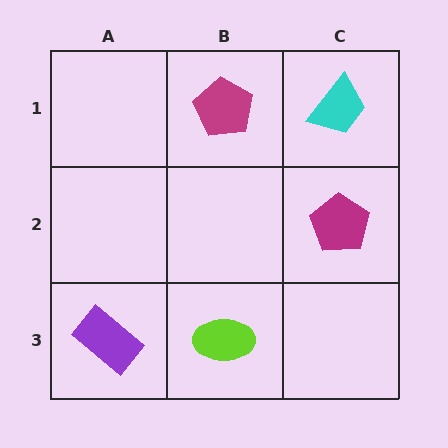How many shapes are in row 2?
1 shape.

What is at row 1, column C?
A cyan trapezoid.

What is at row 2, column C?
A magenta pentagon.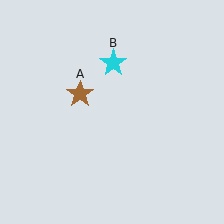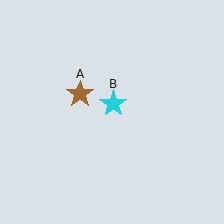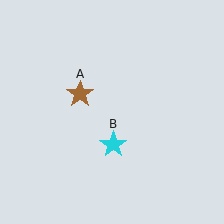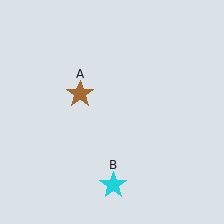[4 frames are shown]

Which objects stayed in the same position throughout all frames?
Brown star (object A) remained stationary.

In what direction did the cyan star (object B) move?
The cyan star (object B) moved down.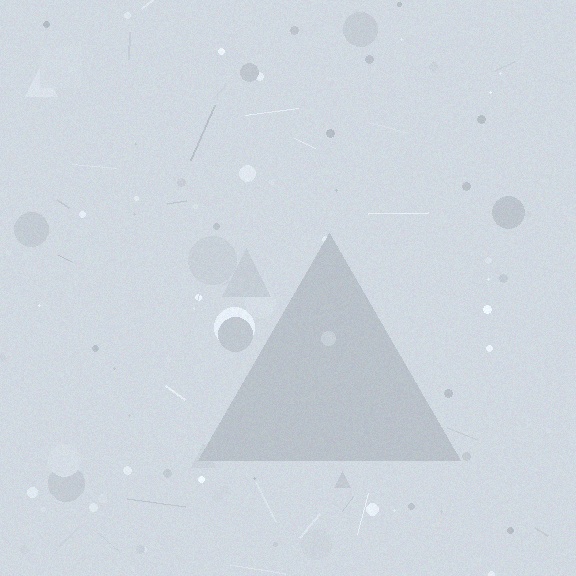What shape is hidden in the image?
A triangle is hidden in the image.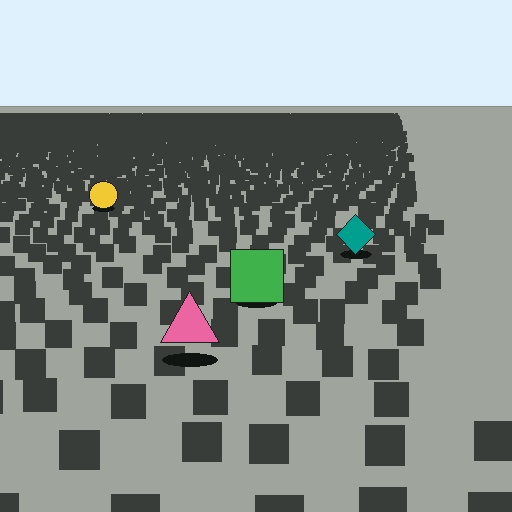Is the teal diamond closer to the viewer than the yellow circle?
Yes. The teal diamond is closer — you can tell from the texture gradient: the ground texture is coarser near it.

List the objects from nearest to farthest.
From nearest to farthest: the pink triangle, the green square, the teal diamond, the yellow circle.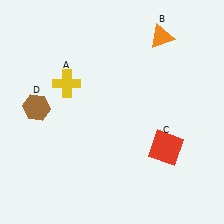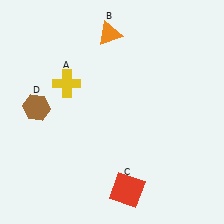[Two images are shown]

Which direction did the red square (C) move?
The red square (C) moved down.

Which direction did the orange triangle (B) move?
The orange triangle (B) moved left.